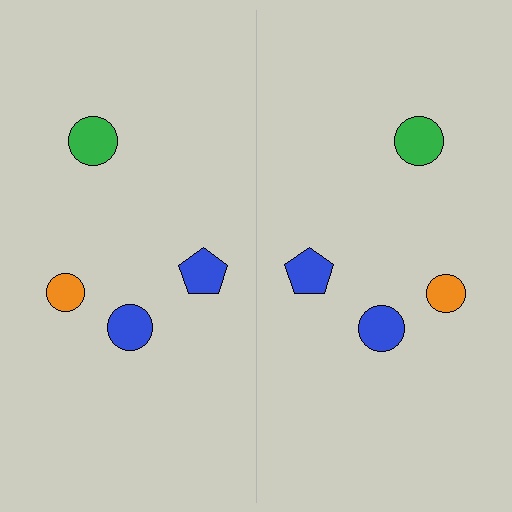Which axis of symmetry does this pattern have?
The pattern has a vertical axis of symmetry running through the center of the image.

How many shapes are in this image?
There are 8 shapes in this image.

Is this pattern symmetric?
Yes, this pattern has bilateral (reflection) symmetry.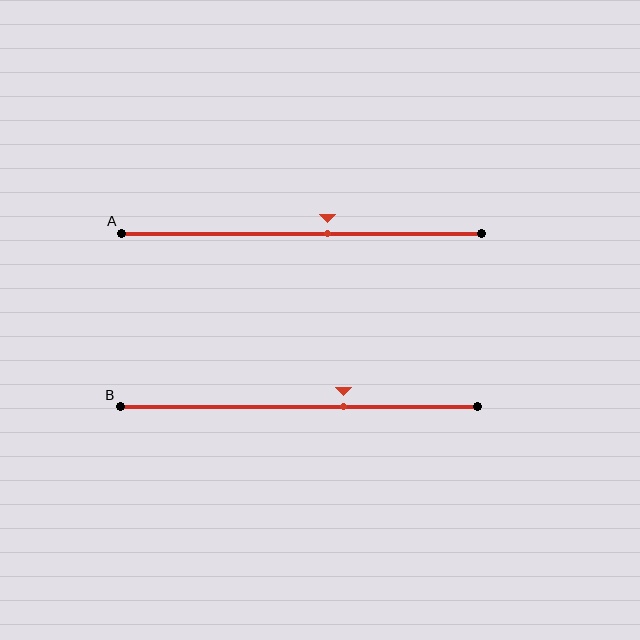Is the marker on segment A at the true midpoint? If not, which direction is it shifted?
No, the marker on segment A is shifted to the right by about 7% of the segment length.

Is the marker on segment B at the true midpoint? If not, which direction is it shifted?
No, the marker on segment B is shifted to the right by about 12% of the segment length.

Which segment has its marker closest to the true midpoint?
Segment A has its marker closest to the true midpoint.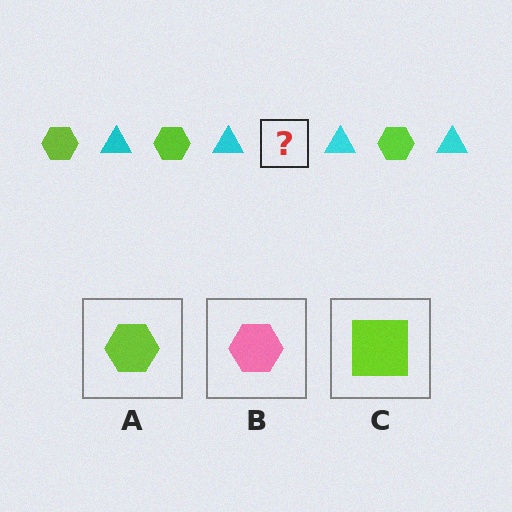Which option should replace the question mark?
Option A.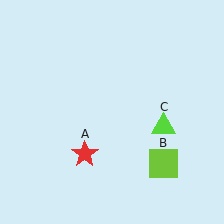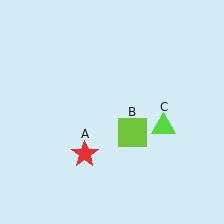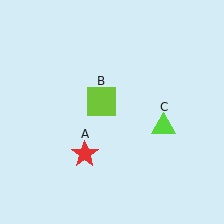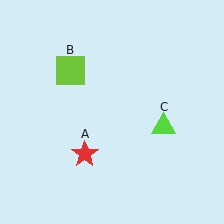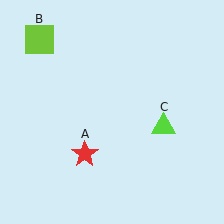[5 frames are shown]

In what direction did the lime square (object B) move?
The lime square (object B) moved up and to the left.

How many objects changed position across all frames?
1 object changed position: lime square (object B).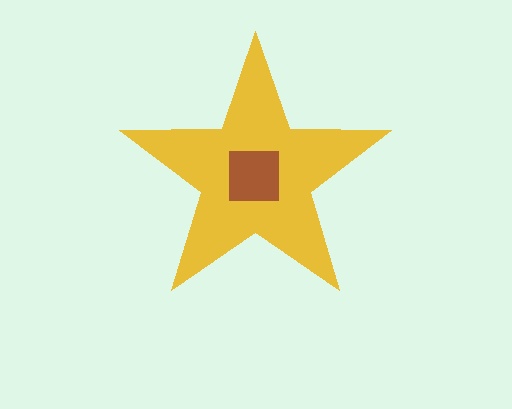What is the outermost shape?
The yellow star.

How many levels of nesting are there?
2.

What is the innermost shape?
The brown square.